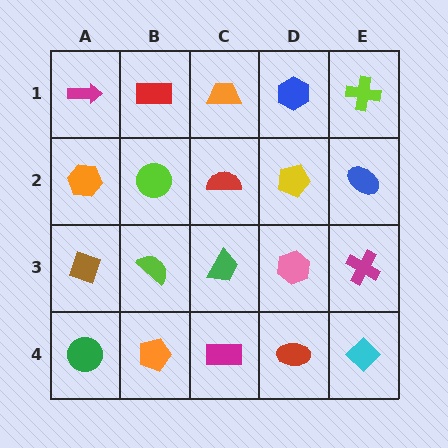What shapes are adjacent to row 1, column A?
An orange hexagon (row 2, column A), a red rectangle (row 1, column B).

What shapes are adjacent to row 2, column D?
A blue hexagon (row 1, column D), a pink hexagon (row 3, column D), a red semicircle (row 2, column C), a blue ellipse (row 2, column E).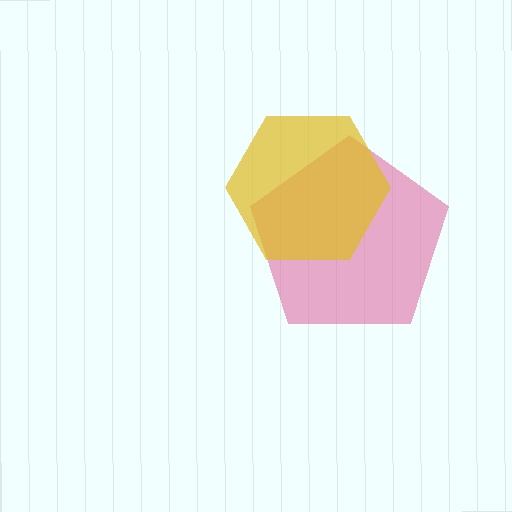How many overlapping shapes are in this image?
There are 2 overlapping shapes in the image.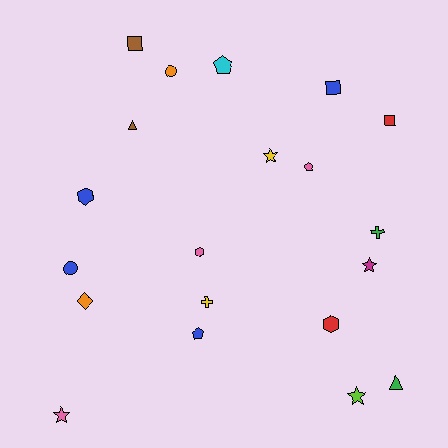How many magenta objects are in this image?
There is 1 magenta object.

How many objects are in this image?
There are 20 objects.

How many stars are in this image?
There are 4 stars.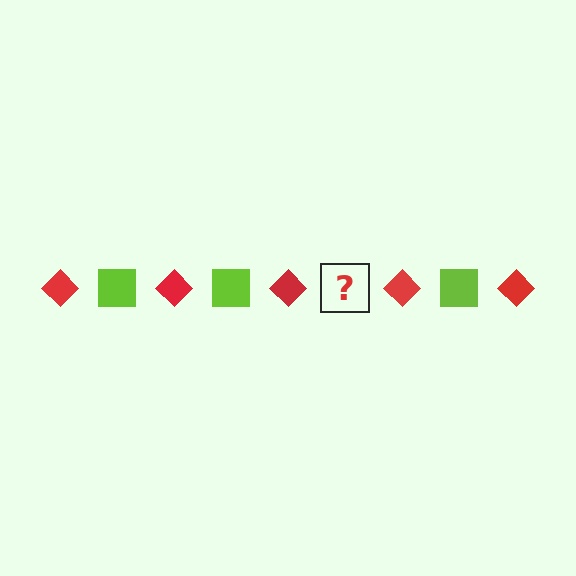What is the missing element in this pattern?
The missing element is a lime square.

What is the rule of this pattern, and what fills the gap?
The rule is that the pattern alternates between red diamond and lime square. The gap should be filled with a lime square.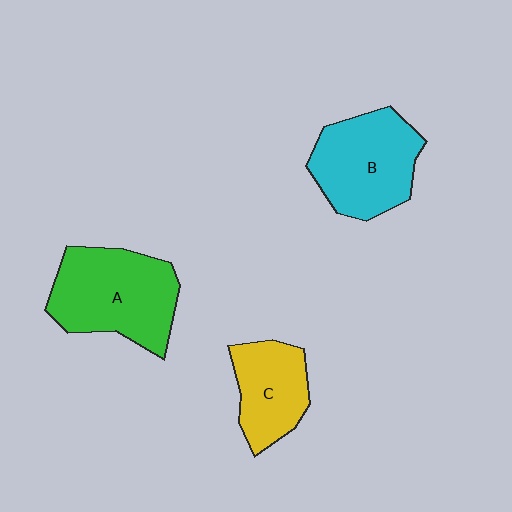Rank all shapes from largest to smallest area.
From largest to smallest: A (green), B (cyan), C (yellow).